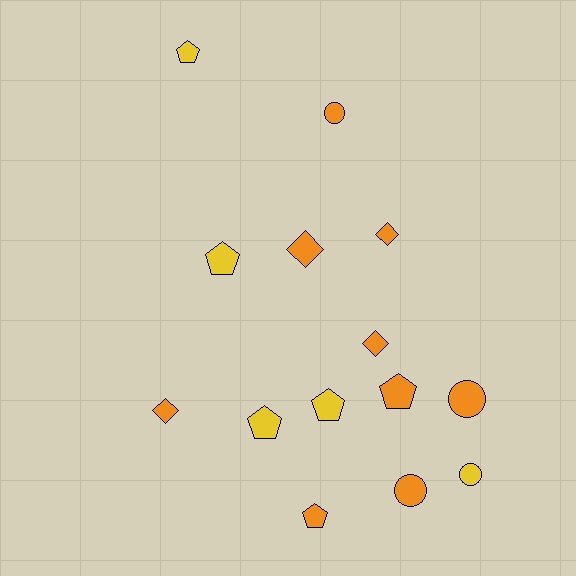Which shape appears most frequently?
Pentagon, with 6 objects.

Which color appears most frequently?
Orange, with 9 objects.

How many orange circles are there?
There are 3 orange circles.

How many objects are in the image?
There are 14 objects.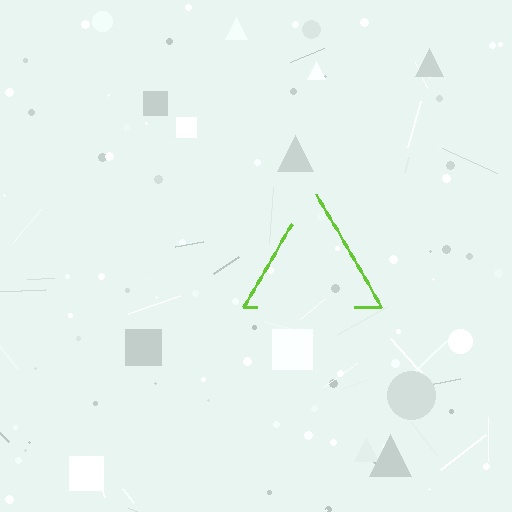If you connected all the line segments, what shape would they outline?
They would outline a triangle.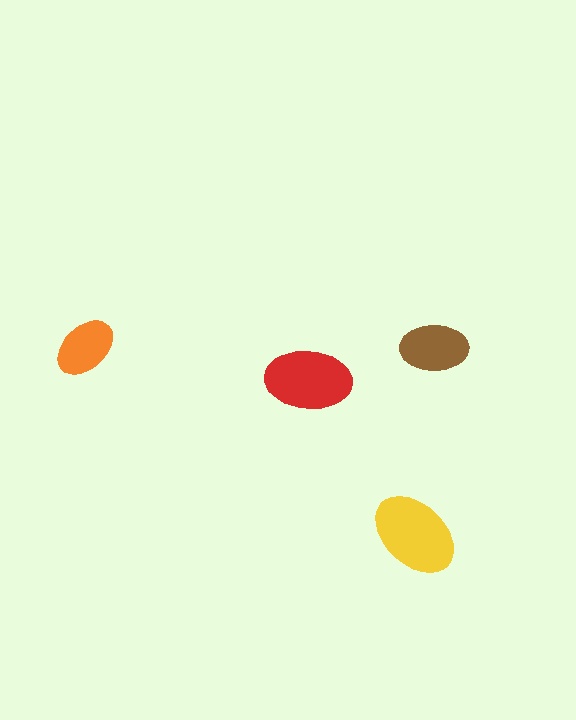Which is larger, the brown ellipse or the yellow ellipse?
The yellow one.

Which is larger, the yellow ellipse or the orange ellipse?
The yellow one.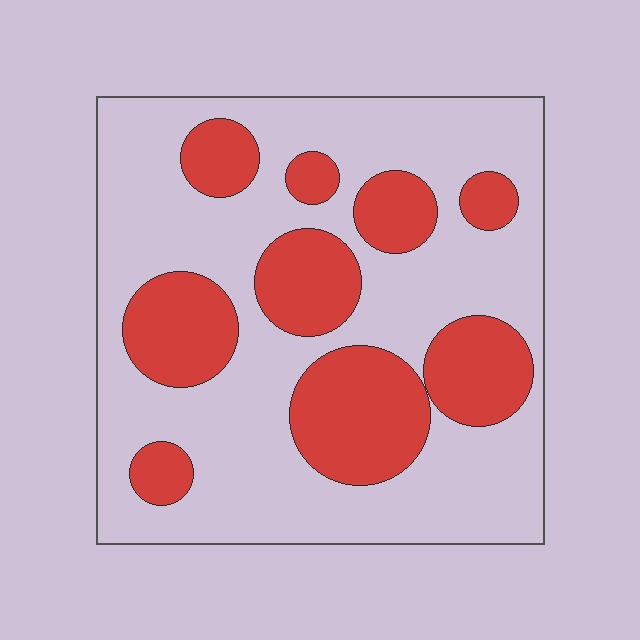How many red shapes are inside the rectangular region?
9.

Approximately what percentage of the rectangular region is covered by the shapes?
Approximately 30%.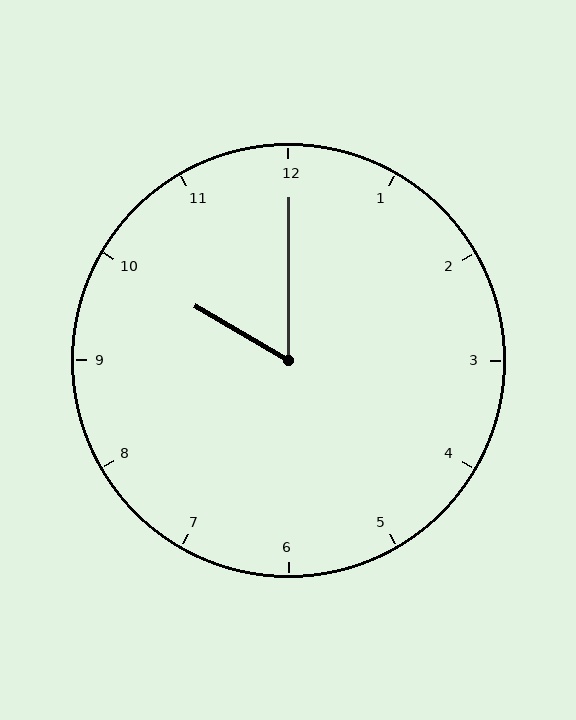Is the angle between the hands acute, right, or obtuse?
It is acute.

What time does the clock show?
10:00.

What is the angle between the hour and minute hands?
Approximately 60 degrees.